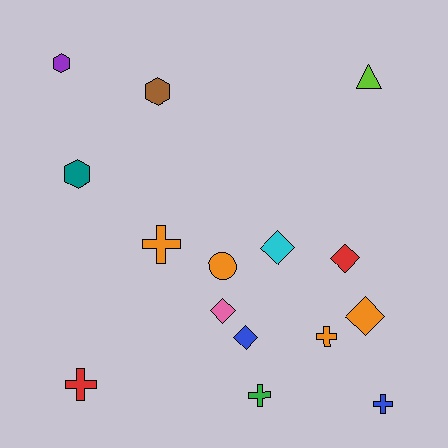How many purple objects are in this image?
There is 1 purple object.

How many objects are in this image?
There are 15 objects.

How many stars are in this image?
There are no stars.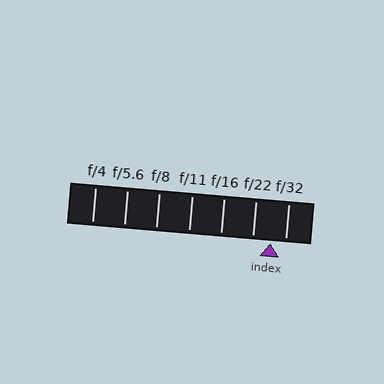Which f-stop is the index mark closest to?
The index mark is closest to f/32.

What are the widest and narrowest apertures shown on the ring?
The widest aperture shown is f/4 and the narrowest is f/32.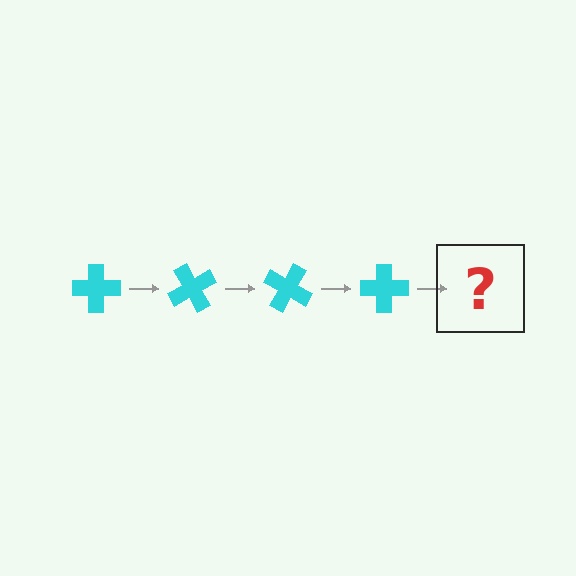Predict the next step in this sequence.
The next step is a cyan cross rotated 240 degrees.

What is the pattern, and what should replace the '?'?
The pattern is that the cross rotates 60 degrees each step. The '?' should be a cyan cross rotated 240 degrees.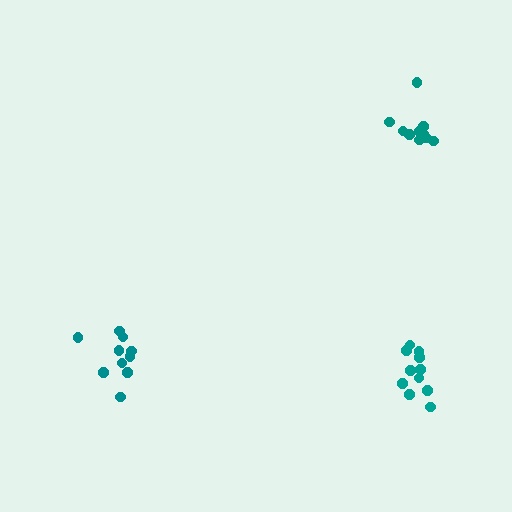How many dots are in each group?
Group 1: 10 dots, Group 2: 10 dots, Group 3: 11 dots (31 total).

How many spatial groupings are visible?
There are 3 spatial groupings.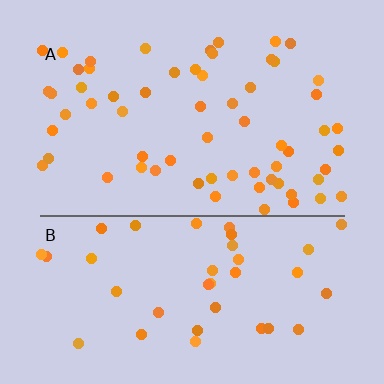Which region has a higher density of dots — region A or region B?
A (the top).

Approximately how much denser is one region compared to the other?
Approximately 1.5× — region A over region B.